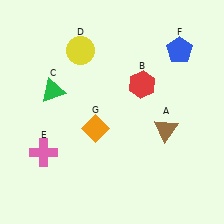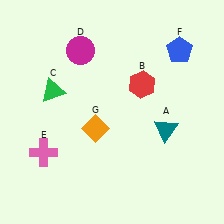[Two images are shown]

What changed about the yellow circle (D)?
In Image 1, D is yellow. In Image 2, it changed to magenta.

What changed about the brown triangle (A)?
In Image 1, A is brown. In Image 2, it changed to teal.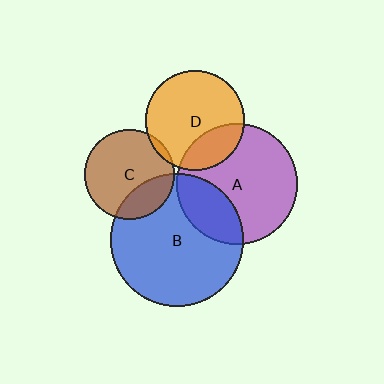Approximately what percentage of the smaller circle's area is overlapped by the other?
Approximately 25%.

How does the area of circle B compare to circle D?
Approximately 1.8 times.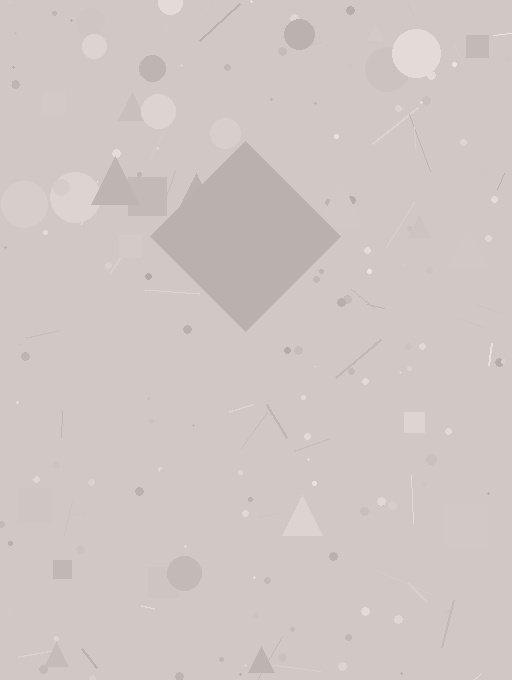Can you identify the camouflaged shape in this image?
The camouflaged shape is a diamond.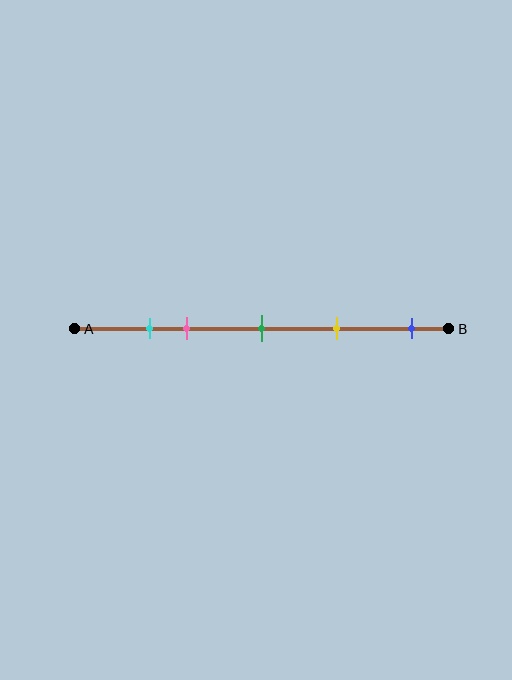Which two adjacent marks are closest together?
The cyan and pink marks are the closest adjacent pair.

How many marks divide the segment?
There are 5 marks dividing the segment.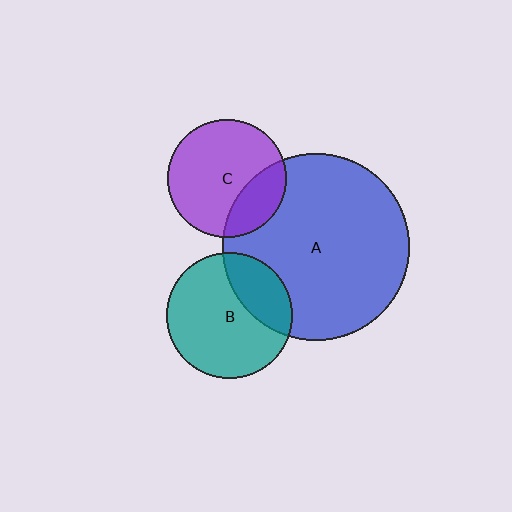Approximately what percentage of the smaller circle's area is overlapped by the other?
Approximately 25%.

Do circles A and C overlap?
Yes.